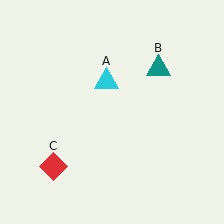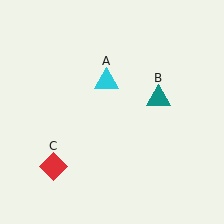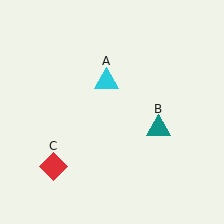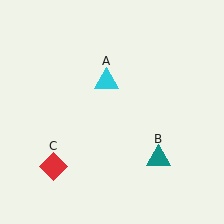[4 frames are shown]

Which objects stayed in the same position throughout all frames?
Cyan triangle (object A) and red diamond (object C) remained stationary.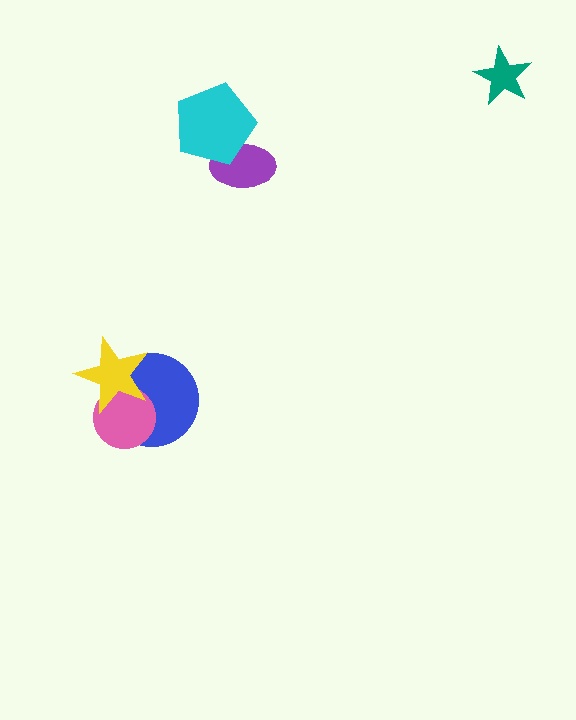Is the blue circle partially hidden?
Yes, it is partially covered by another shape.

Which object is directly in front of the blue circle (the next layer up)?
The pink circle is directly in front of the blue circle.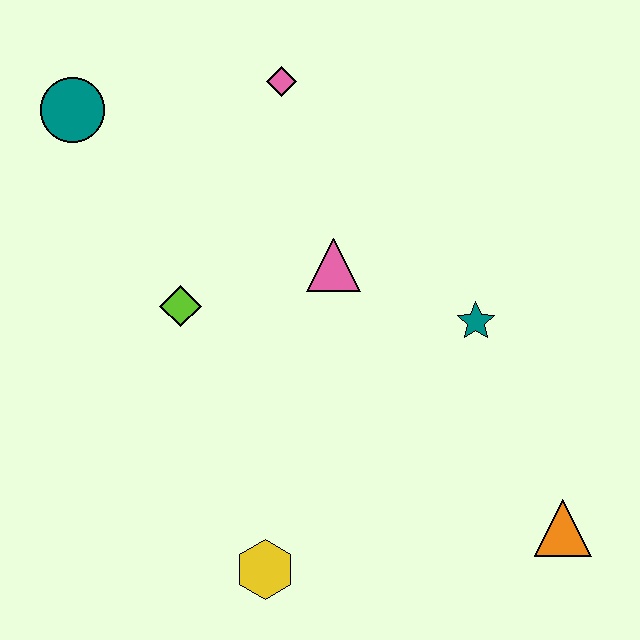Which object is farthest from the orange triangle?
The teal circle is farthest from the orange triangle.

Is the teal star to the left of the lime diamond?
No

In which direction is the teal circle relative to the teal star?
The teal circle is to the left of the teal star.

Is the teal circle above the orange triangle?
Yes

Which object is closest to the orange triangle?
The teal star is closest to the orange triangle.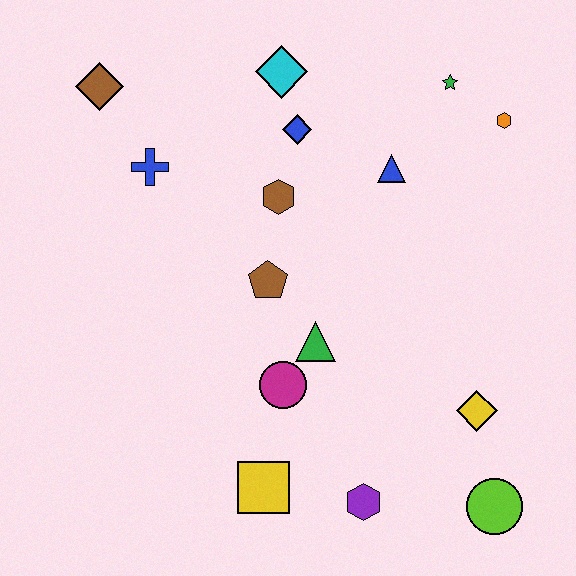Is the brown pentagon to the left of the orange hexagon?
Yes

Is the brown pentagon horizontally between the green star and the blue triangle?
No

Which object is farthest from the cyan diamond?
The lime circle is farthest from the cyan diamond.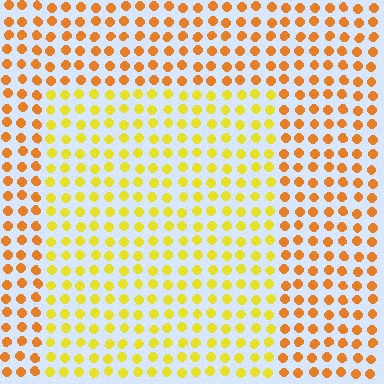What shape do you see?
I see a rectangle.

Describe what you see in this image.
The image is filled with small orange elements in a uniform arrangement. A rectangle-shaped region is visible where the elements are tinted to a slightly different hue, forming a subtle color boundary.